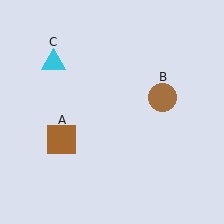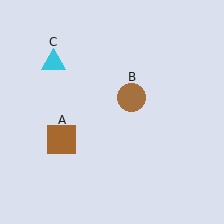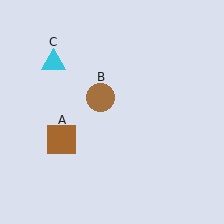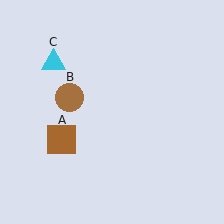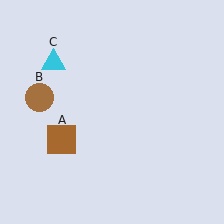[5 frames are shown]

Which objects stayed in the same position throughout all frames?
Brown square (object A) and cyan triangle (object C) remained stationary.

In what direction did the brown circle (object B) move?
The brown circle (object B) moved left.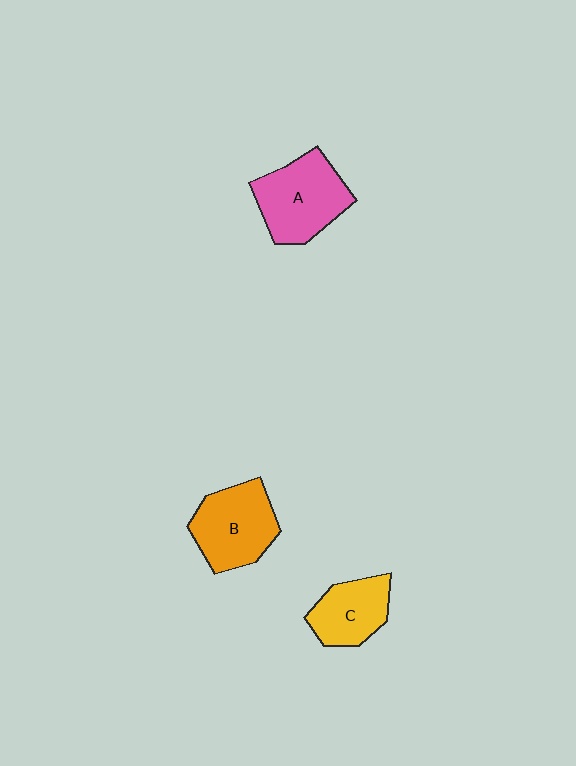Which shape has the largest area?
Shape A (pink).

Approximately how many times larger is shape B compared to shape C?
Approximately 1.3 times.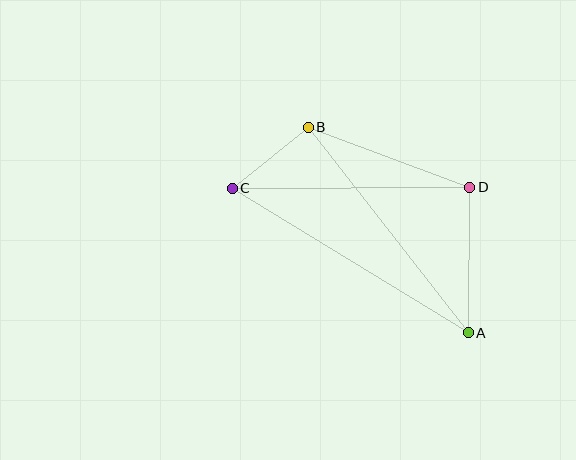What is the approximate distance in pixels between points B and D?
The distance between B and D is approximately 172 pixels.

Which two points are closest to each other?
Points B and C are closest to each other.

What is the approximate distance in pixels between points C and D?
The distance between C and D is approximately 237 pixels.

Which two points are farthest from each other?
Points A and C are farthest from each other.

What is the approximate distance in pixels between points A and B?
The distance between A and B is approximately 260 pixels.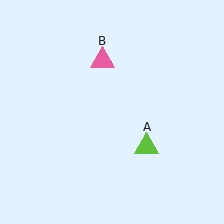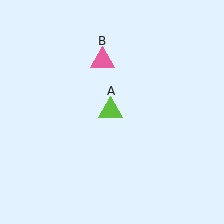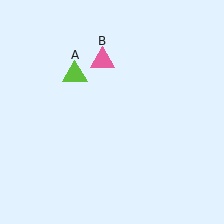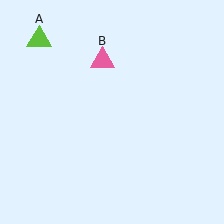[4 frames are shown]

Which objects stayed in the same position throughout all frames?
Pink triangle (object B) remained stationary.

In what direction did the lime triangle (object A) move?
The lime triangle (object A) moved up and to the left.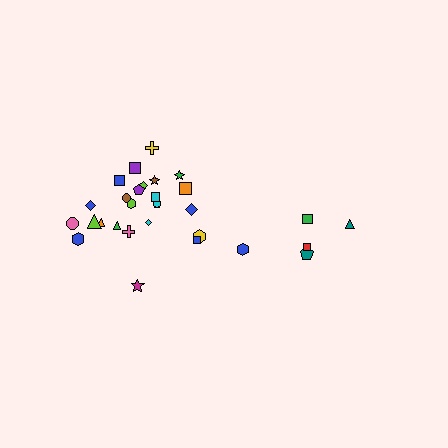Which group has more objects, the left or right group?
The left group.